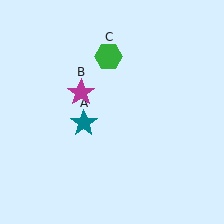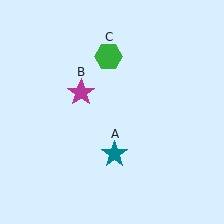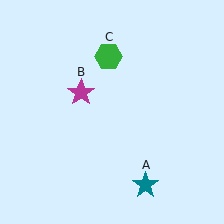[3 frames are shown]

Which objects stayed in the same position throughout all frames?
Magenta star (object B) and green hexagon (object C) remained stationary.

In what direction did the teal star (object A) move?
The teal star (object A) moved down and to the right.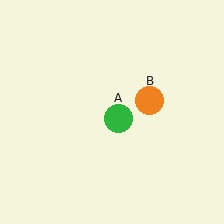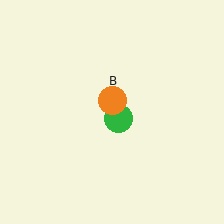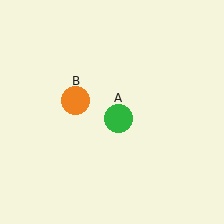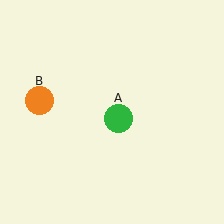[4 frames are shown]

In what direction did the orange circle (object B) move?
The orange circle (object B) moved left.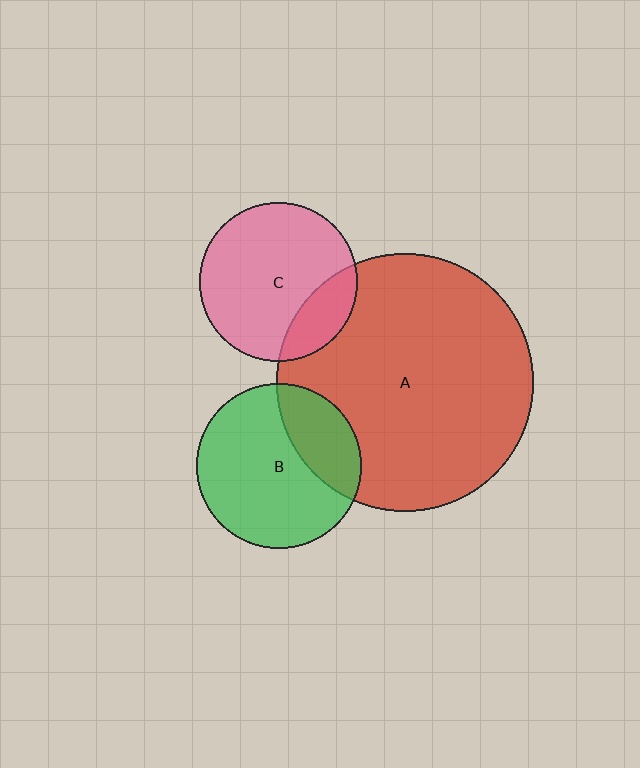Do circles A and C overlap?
Yes.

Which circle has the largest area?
Circle A (red).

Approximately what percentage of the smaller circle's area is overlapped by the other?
Approximately 20%.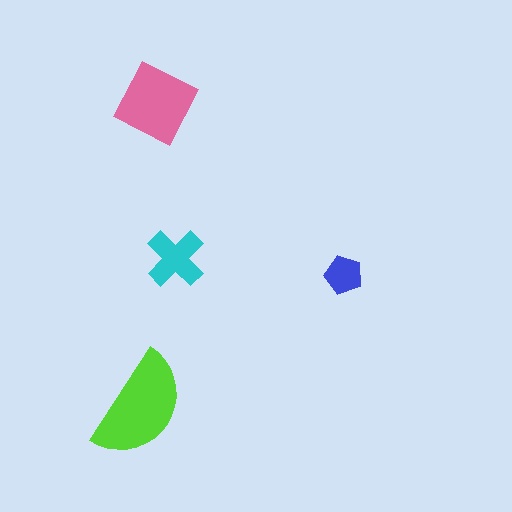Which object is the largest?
The lime semicircle.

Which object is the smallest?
The blue pentagon.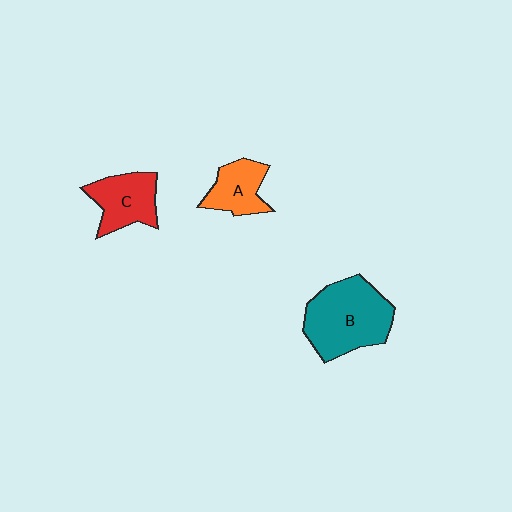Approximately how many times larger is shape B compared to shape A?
Approximately 2.0 times.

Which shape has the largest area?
Shape B (teal).